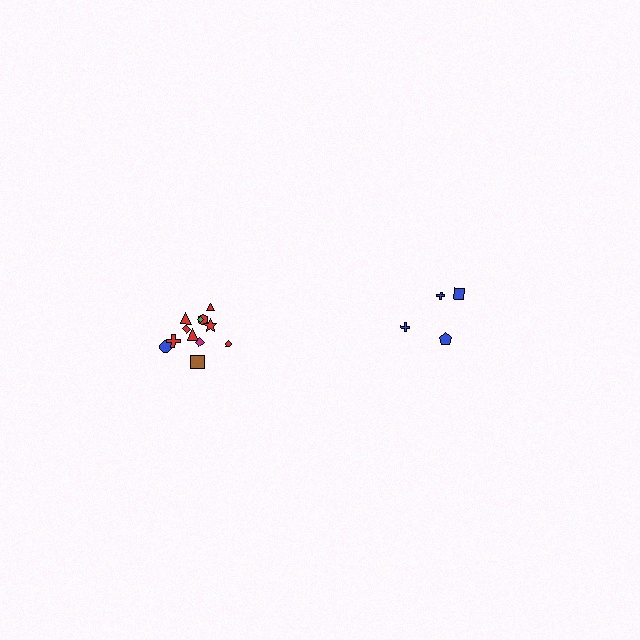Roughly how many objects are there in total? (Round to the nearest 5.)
Roughly 15 objects in total.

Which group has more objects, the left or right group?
The left group.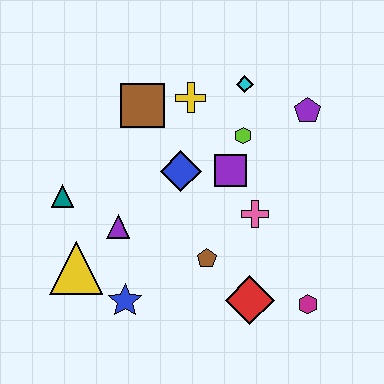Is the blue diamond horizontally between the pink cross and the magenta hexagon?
No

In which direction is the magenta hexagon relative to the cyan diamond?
The magenta hexagon is below the cyan diamond.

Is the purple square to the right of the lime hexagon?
No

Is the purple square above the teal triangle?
Yes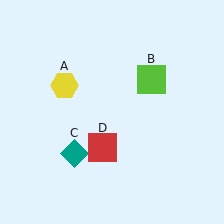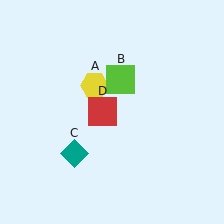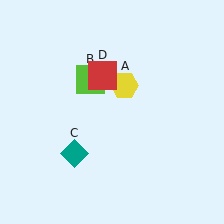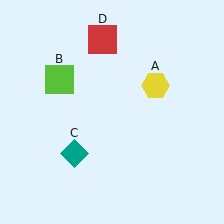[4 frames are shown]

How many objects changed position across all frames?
3 objects changed position: yellow hexagon (object A), lime square (object B), red square (object D).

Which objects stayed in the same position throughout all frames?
Teal diamond (object C) remained stationary.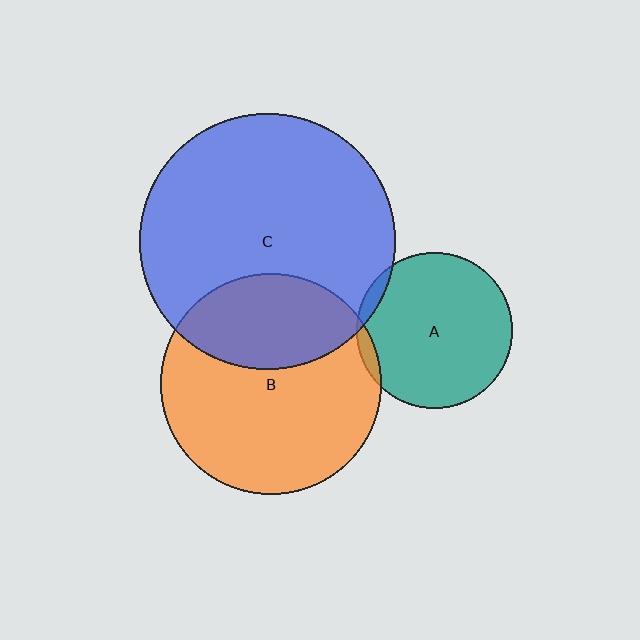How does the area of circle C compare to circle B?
Approximately 1.3 times.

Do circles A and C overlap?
Yes.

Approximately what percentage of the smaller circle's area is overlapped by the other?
Approximately 5%.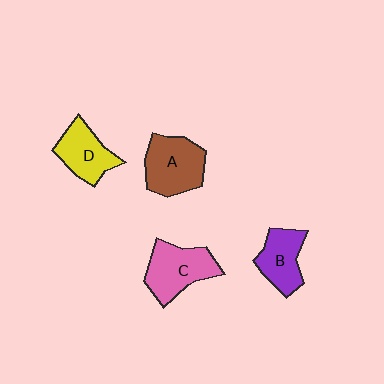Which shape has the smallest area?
Shape B (purple).